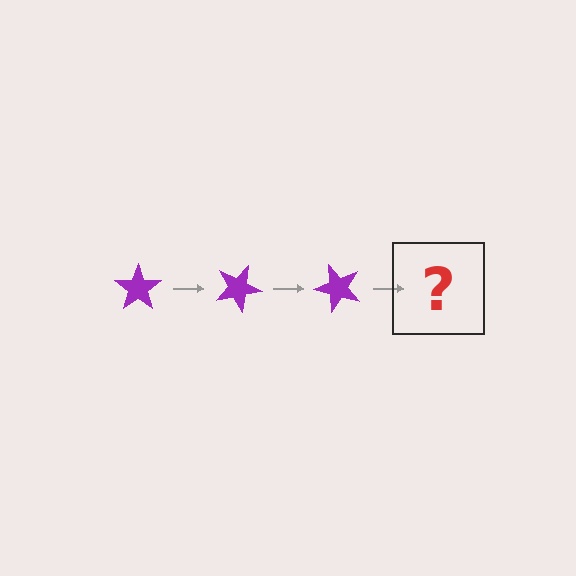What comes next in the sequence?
The next element should be a purple star rotated 75 degrees.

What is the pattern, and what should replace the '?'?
The pattern is that the star rotates 25 degrees each step. The '?' should be a purple star rotated 75 degrees.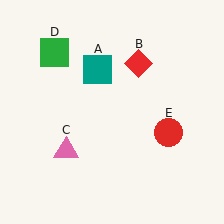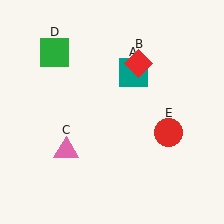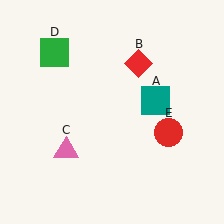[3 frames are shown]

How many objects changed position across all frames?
1 object changed position: teal square (object A).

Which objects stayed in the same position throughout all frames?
Red diamond (object B) and pink triangle (object C) and green square (object D) and red circle (object E) remained stationary.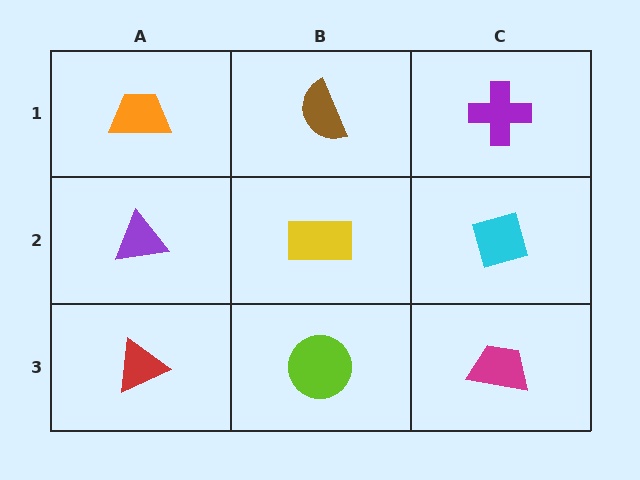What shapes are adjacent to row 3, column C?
A cyan diamond (row 2, column C), a lime circle (row 3, column B).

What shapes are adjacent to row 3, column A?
A purple triangle (row 2, column A), a lime circle (row 3, column B).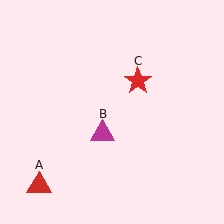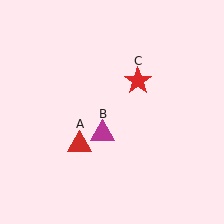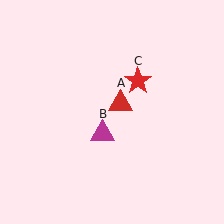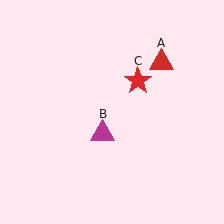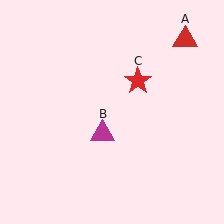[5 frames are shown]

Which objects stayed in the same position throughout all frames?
Magenta triangle (object B) and red star (object C) remained stationary.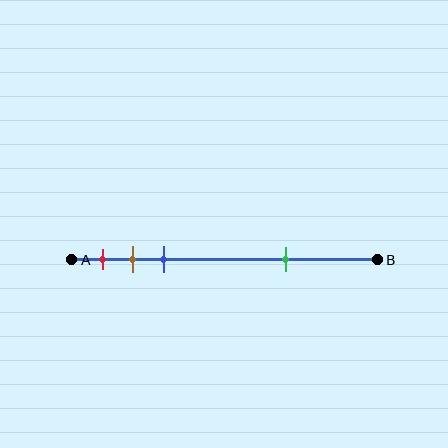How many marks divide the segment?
There are 4 marks dividing the segment.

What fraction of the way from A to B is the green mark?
The green mark is approximately 70% (0.7) of the way from A to B.